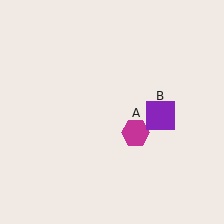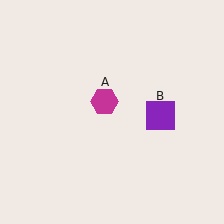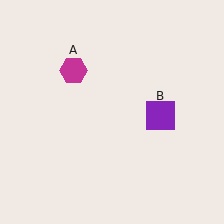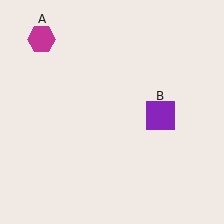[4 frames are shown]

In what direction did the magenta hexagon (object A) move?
The magenta hexagon (object A) moved up and to the left.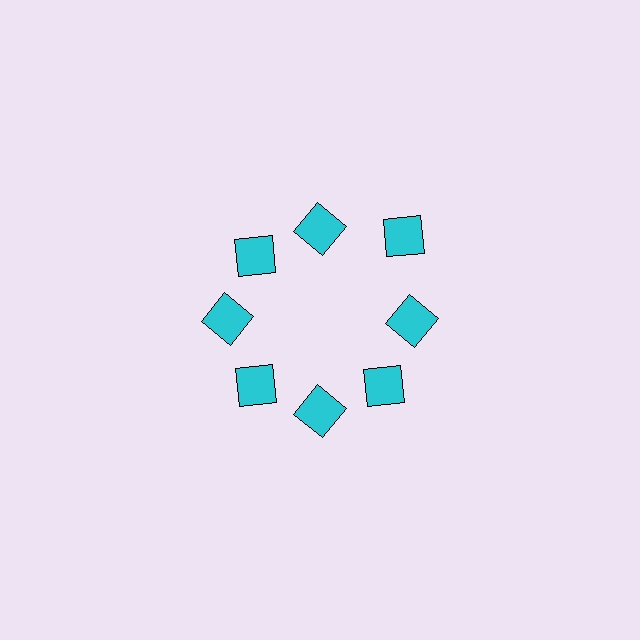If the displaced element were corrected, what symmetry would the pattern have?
It would have 8-fold rotational symmetry — the pattern would map onto itself every 45 degrees.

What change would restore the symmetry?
The symmetry would be restored by moving it inward, back onto the ring so that all 8 squares sit at equal angles and equal distance from the center.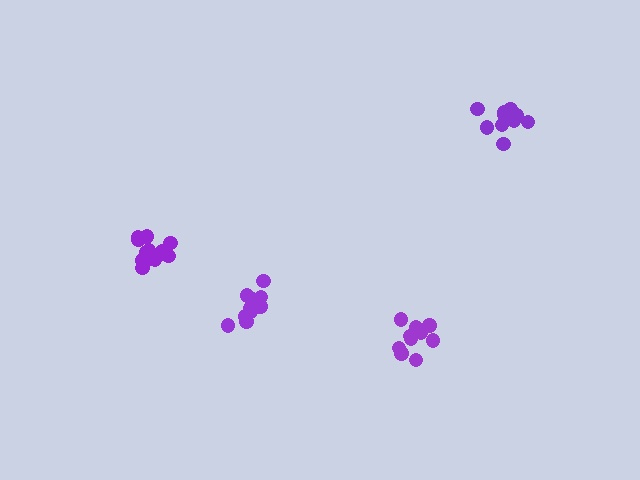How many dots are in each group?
Group 1: 15 dots, Group 2: 13 dots, Group 3: 10 dots, Group 4: 10 dots (48 total).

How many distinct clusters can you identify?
There are 4 distinct clusters.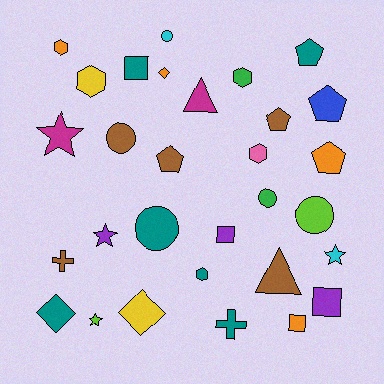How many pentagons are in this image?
There are 5 pentagons.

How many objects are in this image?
There are 30 objects.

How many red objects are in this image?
There are no red objects.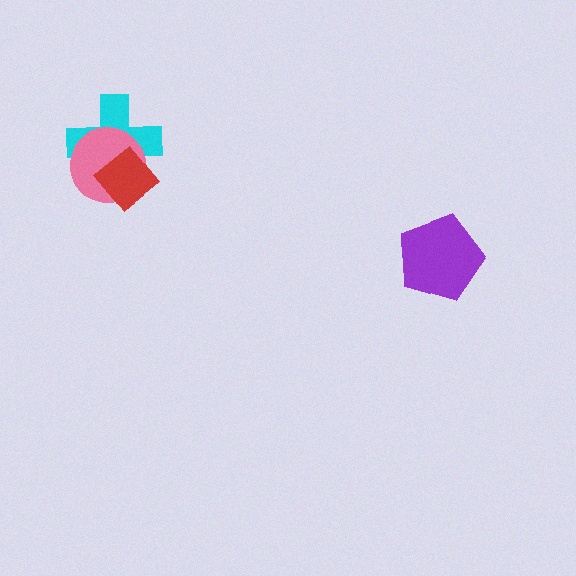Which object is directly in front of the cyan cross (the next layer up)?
The pink circle is directly in front of the cyan cross.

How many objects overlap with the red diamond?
2 objects overlap with the red diamond.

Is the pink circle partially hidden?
Yes, it is partially covered by another shape.